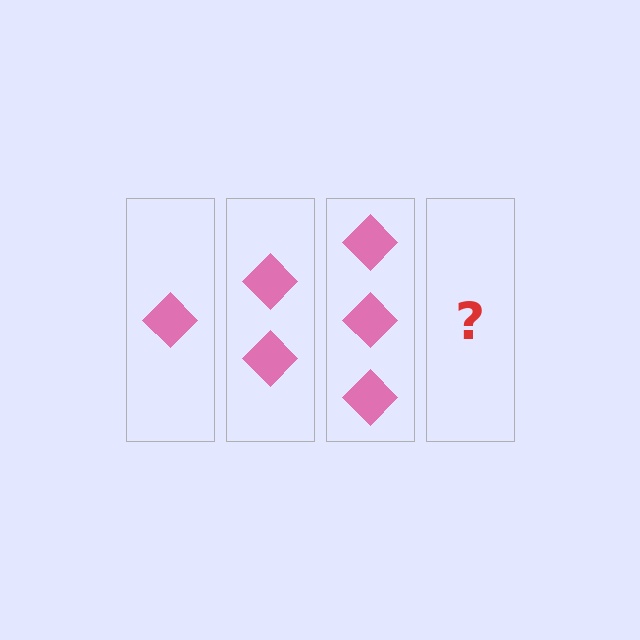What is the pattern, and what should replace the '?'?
The pattern is that each step adds one more diamond. The '?' should be 4 diamonds.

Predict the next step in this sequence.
The next step is 4 diamonds.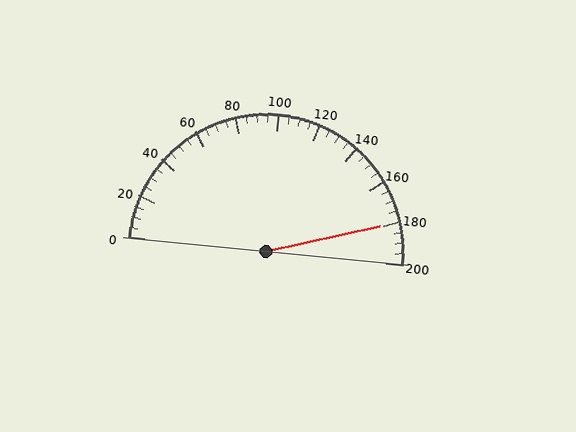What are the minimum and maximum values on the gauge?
The gauge ranges from 0 to 200.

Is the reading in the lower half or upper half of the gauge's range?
The reading is in the upper half of the range (0 to 200).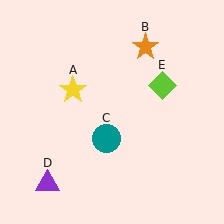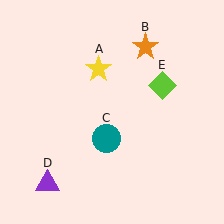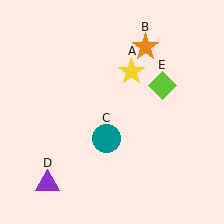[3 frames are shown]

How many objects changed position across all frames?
1 object changed position: yellow star (object A).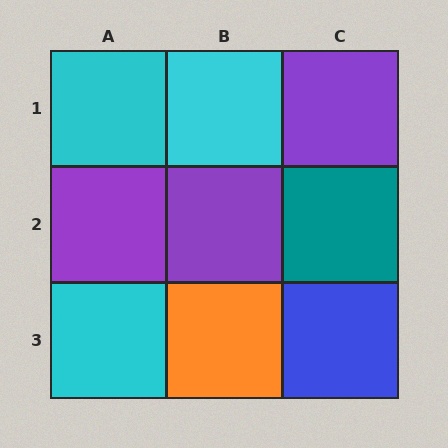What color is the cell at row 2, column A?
Purple.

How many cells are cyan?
3 cells are cyan.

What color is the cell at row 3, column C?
Blue.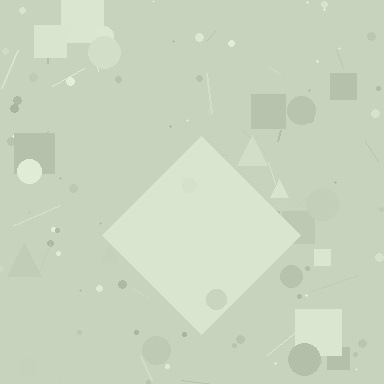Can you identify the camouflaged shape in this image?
The camouflaged shape is a diamond.